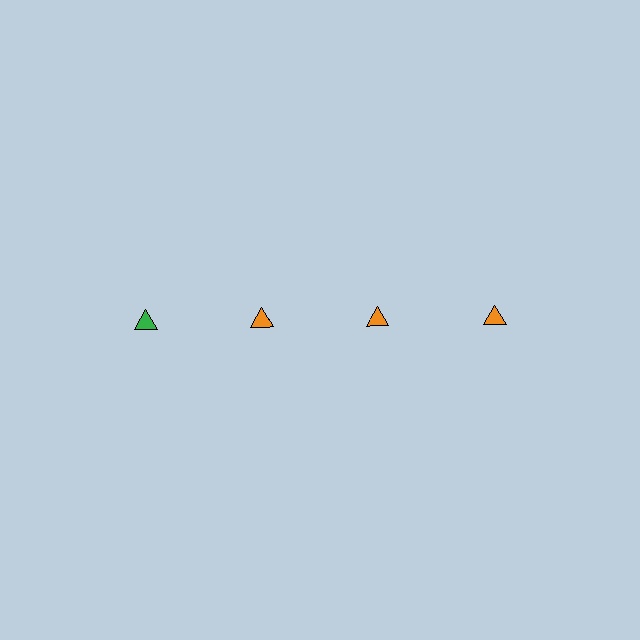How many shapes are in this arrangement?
There are 4 shapes arranged in a grid pattern.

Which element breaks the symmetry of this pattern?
The green triangle in the top row, leftmost column breaks the symmetry. All other shapes are orange triangles.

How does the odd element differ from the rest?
It has a different color: green instead of orange.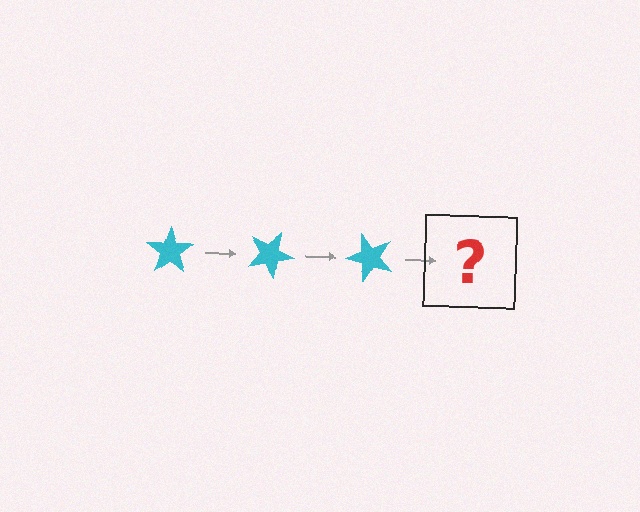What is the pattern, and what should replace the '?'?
The pattern is that the star rotates 25 degrees each step. The '?' should be a cyan star rotated 75 degrees.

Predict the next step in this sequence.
The next step is a cyan star rotated 75 degrees.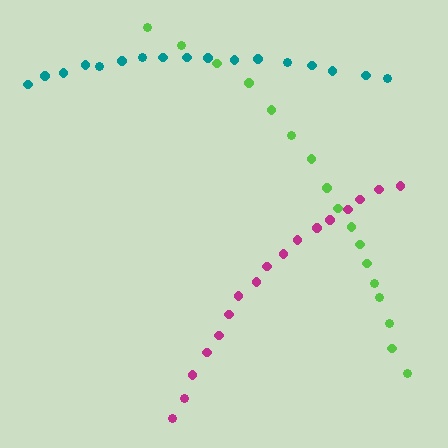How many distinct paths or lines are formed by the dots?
There are 3 distinct paths.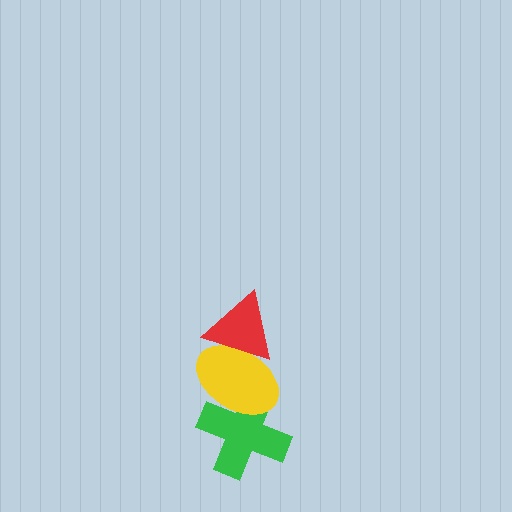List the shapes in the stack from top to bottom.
From top to bottom: the red triangle, the yellow ellipse, the green cross.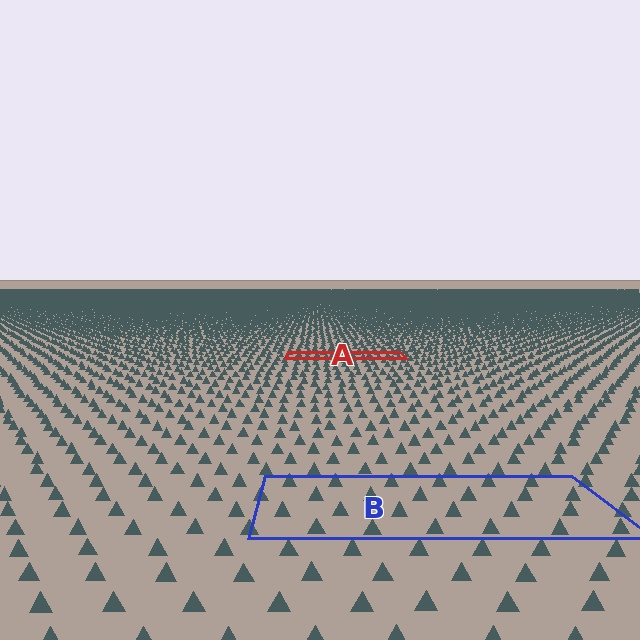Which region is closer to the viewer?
Region B is closer. The texture elements there are larger and more spread out.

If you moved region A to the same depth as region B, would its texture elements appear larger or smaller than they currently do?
They would appear larger. At a closer depth, the same texture elements are projected at a bigger on-screen size.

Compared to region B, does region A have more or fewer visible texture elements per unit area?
Region A has more texture elements per unit area — they are packed more densely because it is farther away.